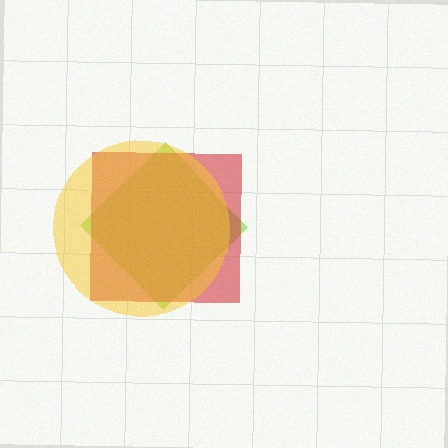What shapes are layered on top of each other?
The layered shapes are: a lime diamond, a red square, a yellow circle.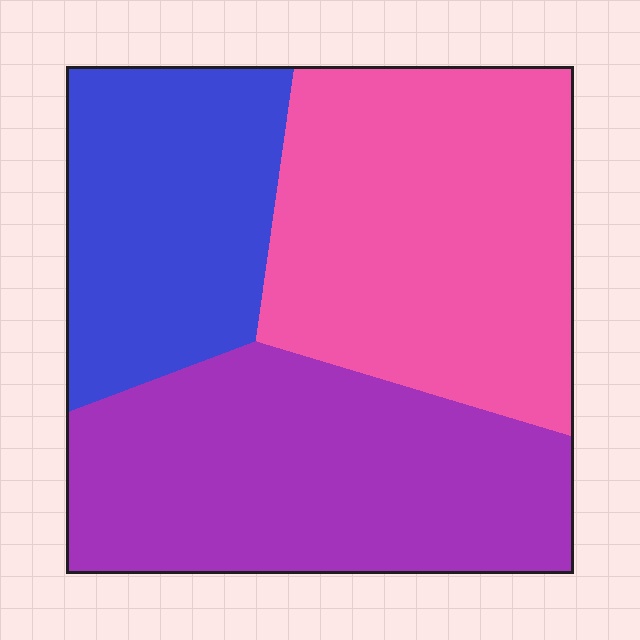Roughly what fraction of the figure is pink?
Pink takes up about three eighths (3/8) of the figure.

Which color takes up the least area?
Blue, at roughly 25%.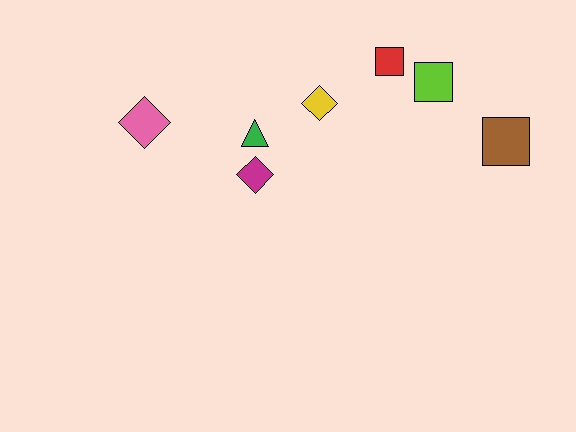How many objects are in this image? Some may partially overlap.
There are 7 objects.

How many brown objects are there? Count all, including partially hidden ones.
There is 1 brown object.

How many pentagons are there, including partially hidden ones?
There are no pentagons.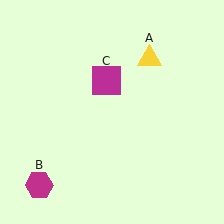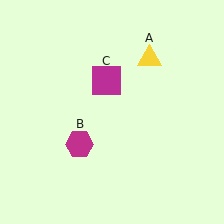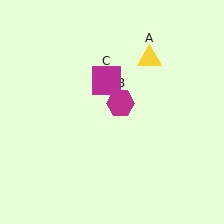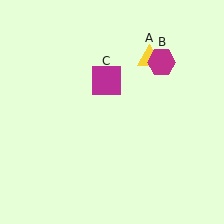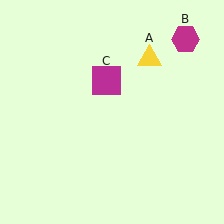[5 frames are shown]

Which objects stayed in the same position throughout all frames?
Yellow triangle (object A) and magenta square (object C) remained stationary.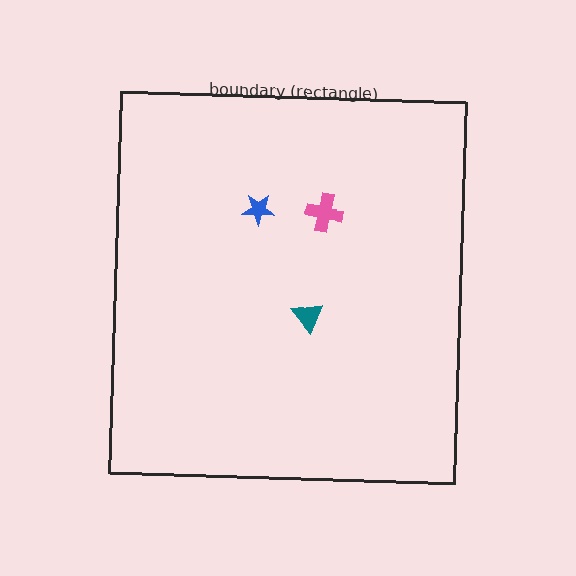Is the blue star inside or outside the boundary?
Inside.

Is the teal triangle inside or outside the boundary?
Inside.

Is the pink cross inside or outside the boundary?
Inside.